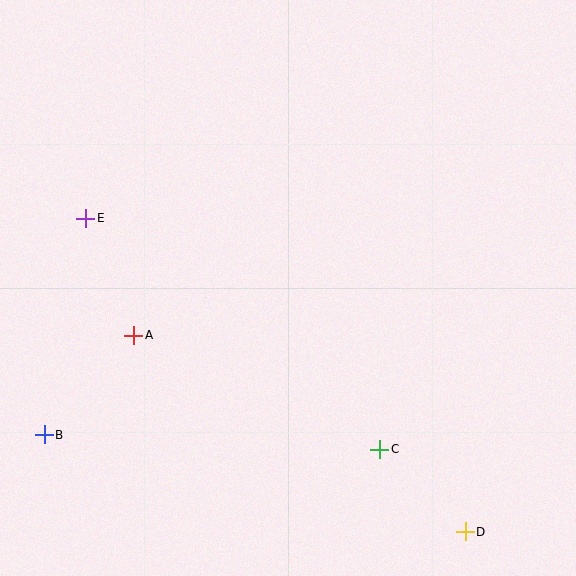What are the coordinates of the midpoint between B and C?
The midpoint between B and C is at (212, 442).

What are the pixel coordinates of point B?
Point B is at (44, 435).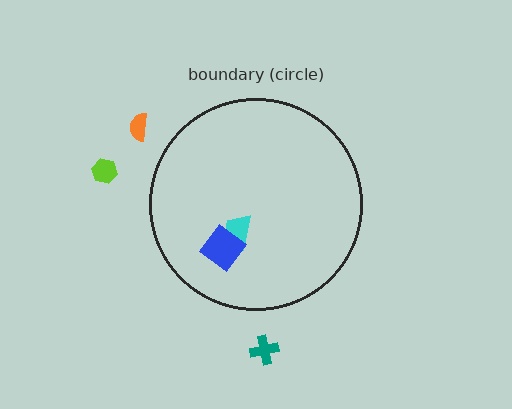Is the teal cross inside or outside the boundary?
Outside.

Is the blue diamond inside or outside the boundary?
Inside.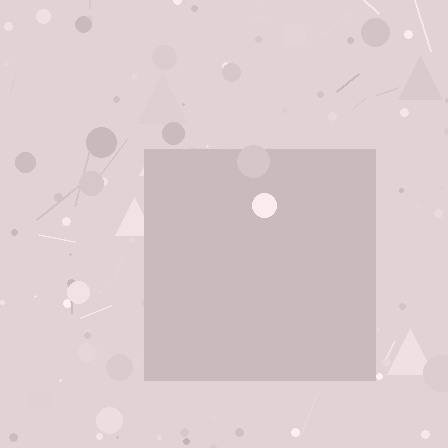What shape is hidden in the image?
A square is hidden in the image.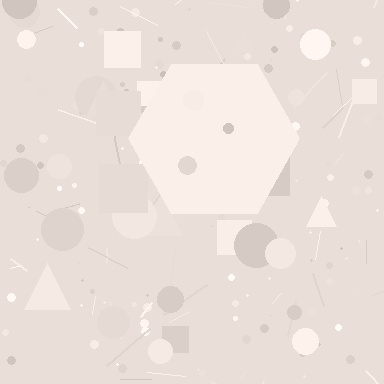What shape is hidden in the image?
A hexagon is hidden in the image.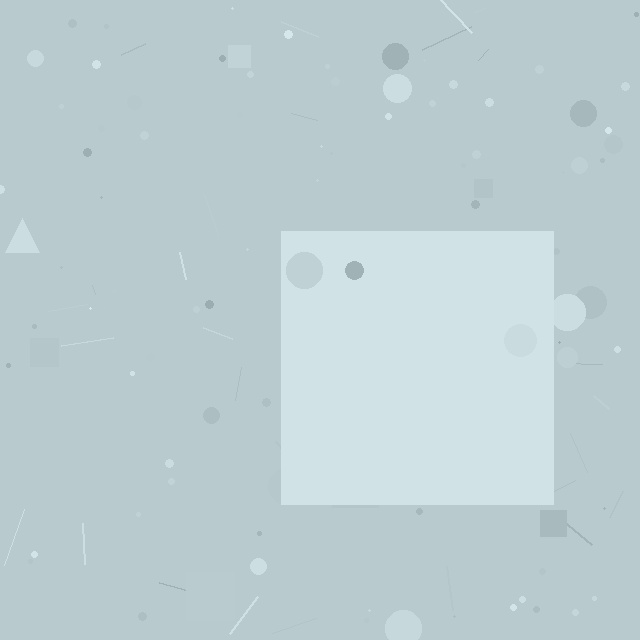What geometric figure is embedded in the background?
A square is embedded in the background.